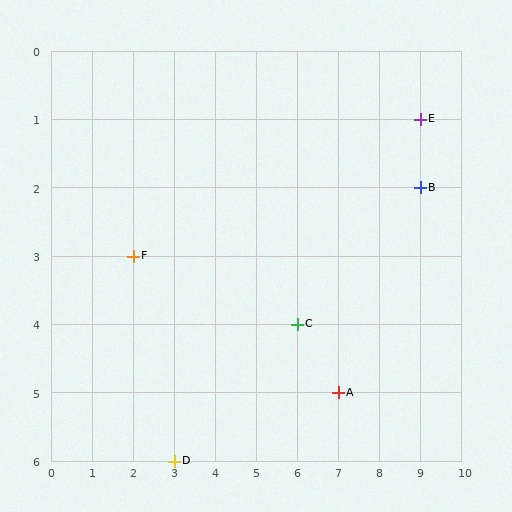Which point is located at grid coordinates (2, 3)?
Point F is at (2, 3).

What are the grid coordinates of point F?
Point F is at grid coordinates (2, 3).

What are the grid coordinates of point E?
Point E is at grid coordinates (9, 1).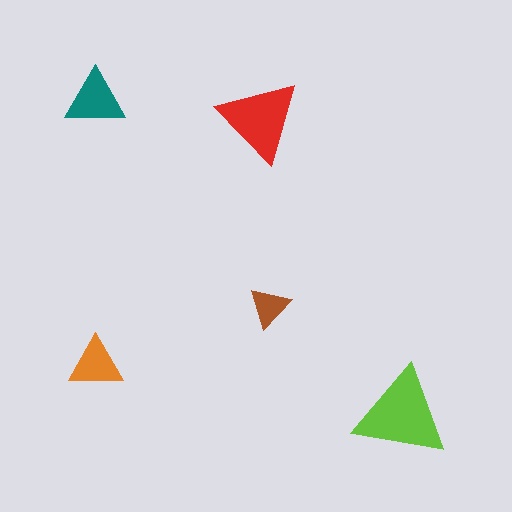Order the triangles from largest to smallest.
the lime one, the red one, the teal one, the orange one, the brown one.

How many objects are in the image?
There are 5 objects in the image.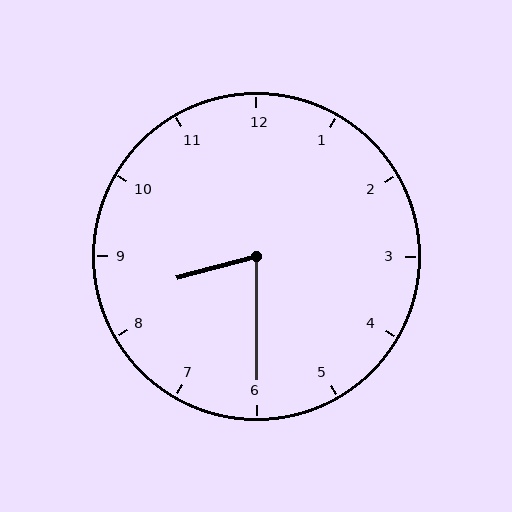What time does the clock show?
8:30.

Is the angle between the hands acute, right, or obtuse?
It is acute.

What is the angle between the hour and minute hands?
Approximately 75 degrees.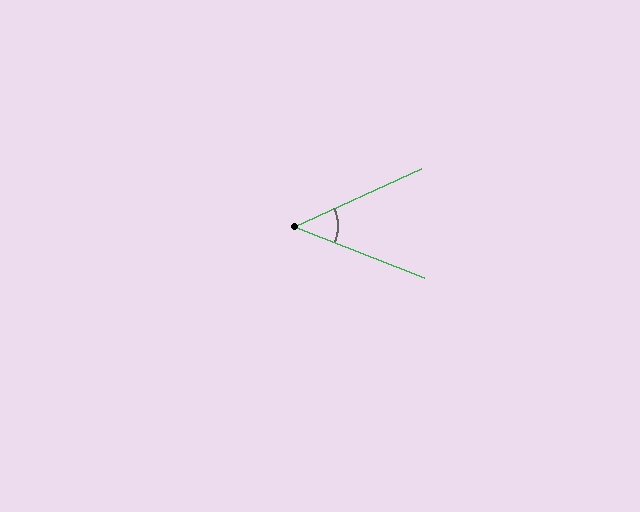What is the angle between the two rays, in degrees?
Approximately 46 degrees.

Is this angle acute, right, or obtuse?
It is acute.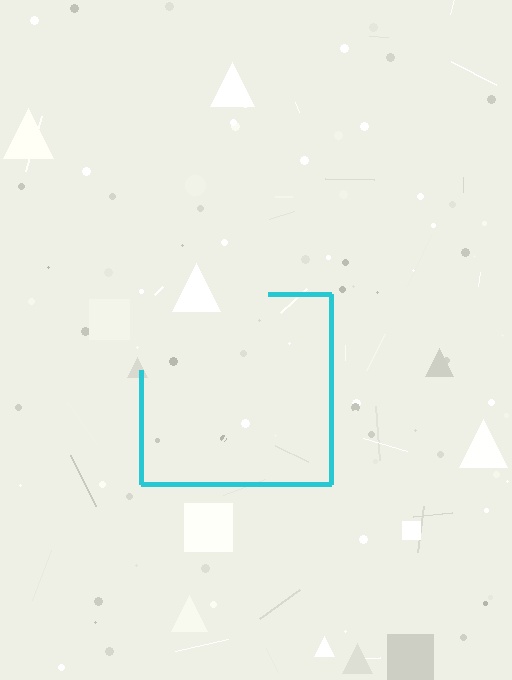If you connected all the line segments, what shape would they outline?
They would outline a square.